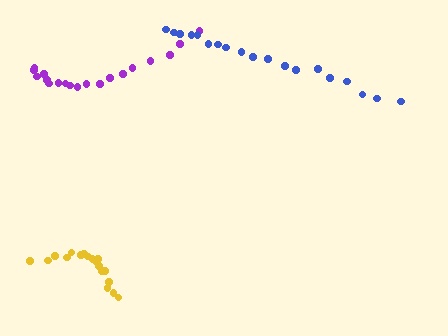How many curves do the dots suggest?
There are 3 distinct paths.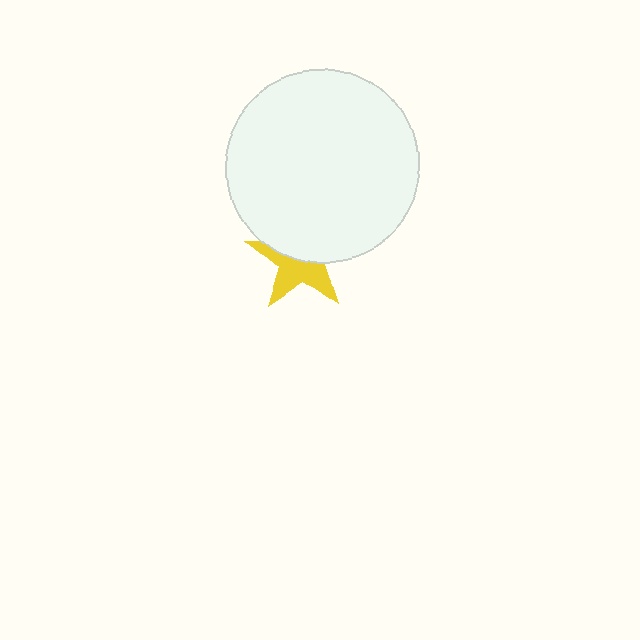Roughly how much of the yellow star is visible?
About half of it is visible (roughly 48%).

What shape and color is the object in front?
The object in front is a white circle.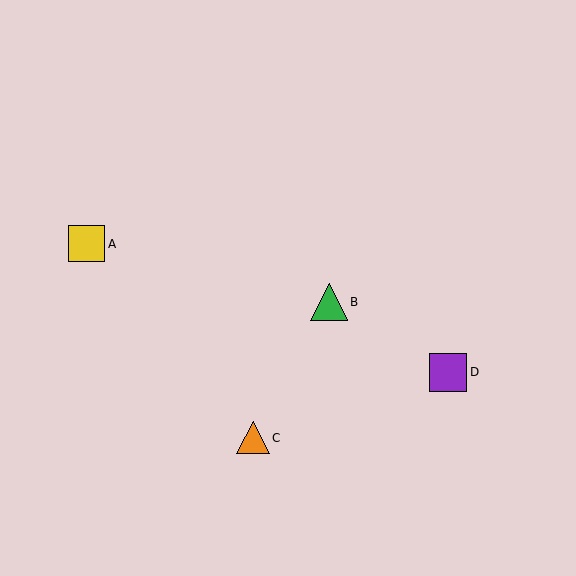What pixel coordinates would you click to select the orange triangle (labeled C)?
Click at (253, 438) to select the orange triangle C.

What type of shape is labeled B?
Shape B is a green triangle.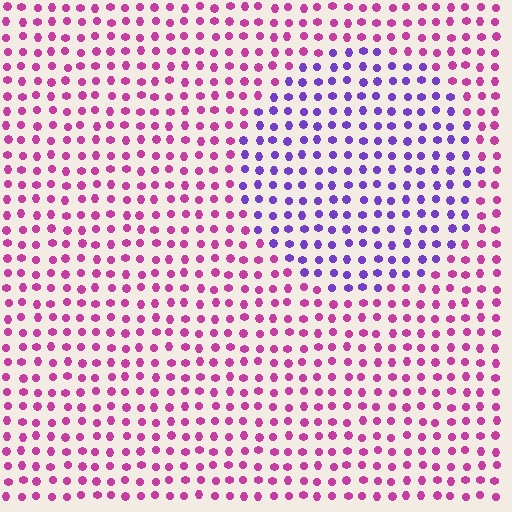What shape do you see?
I see a circle.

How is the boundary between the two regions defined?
The boundary is defined purely by a slight shift in hue (about 52 degrees). Spacing, size, and orientation are identical on both sides.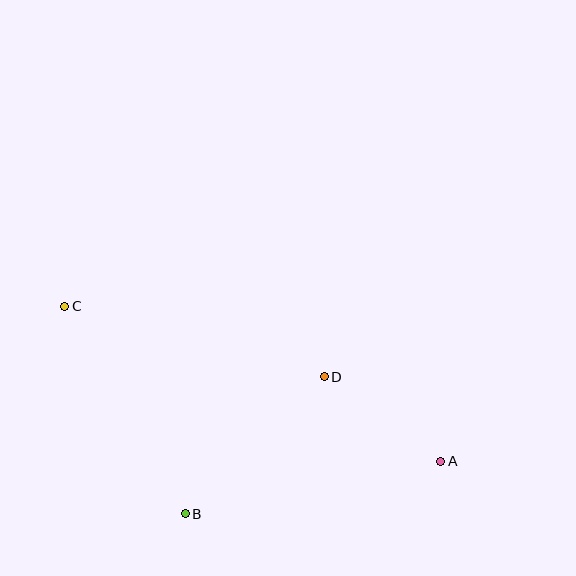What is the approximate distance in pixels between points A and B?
The distance between A and B is approximately 261 pixels.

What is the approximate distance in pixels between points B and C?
The distance between B and C is approximately 240 pixels.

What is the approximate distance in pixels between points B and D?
The distance between B and D is approximately 195 pixels.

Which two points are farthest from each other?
Points A and C are farthest from each other.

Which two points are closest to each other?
Points A and D are closest to each other.